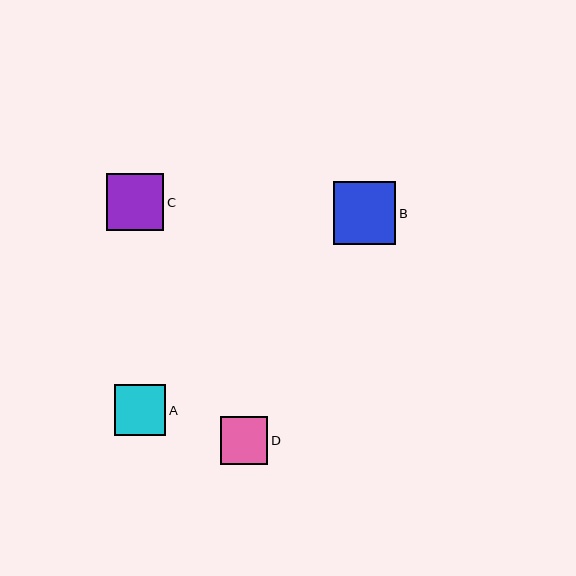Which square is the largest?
Square B is the largest with a size of approximately 63 pixels.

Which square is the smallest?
Square D is the smallest with a size of approximately 47 pixels.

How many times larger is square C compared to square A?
Square C is approximately 1.1 times the size of square A.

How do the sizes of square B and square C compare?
Square B and square C are approximately the same size.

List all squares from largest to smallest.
From largest to smallest: B, C, A, D.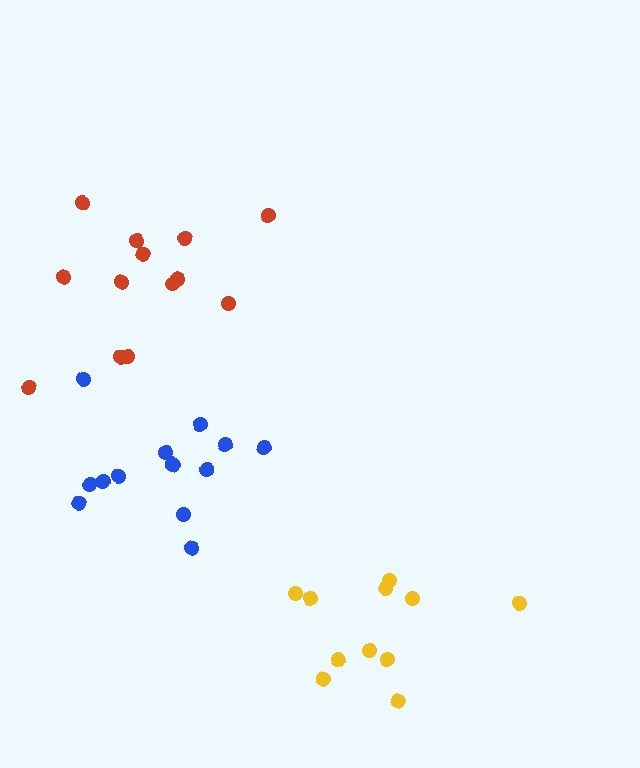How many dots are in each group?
Group 1: 11 dots, Group 2: 13 dots, Group 3: 14 dots (38 total).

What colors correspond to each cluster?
The clusters are colored: yellow, red, blue.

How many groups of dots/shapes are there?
There are 3 groups.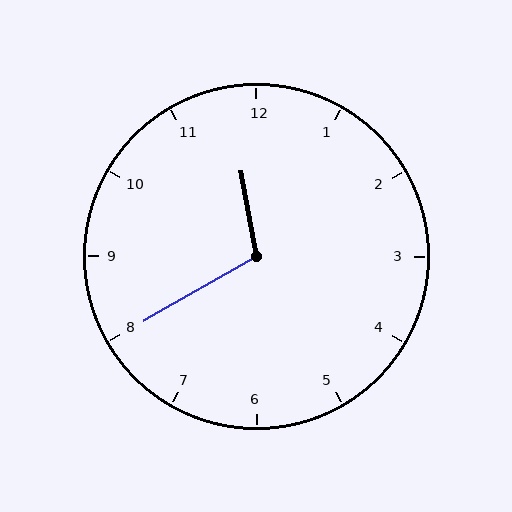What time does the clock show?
11:40.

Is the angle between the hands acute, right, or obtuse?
It is obtuse.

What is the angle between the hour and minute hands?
Approximately 110 degrees.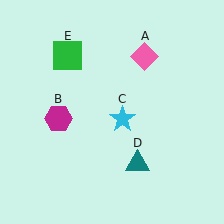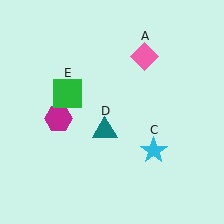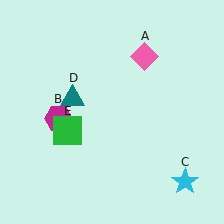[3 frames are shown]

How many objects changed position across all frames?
3 objects changed position: cyan star (object C), teal triangle (object D), green square (object E).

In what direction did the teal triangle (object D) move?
The teal triangle (object D) moved up and to the left.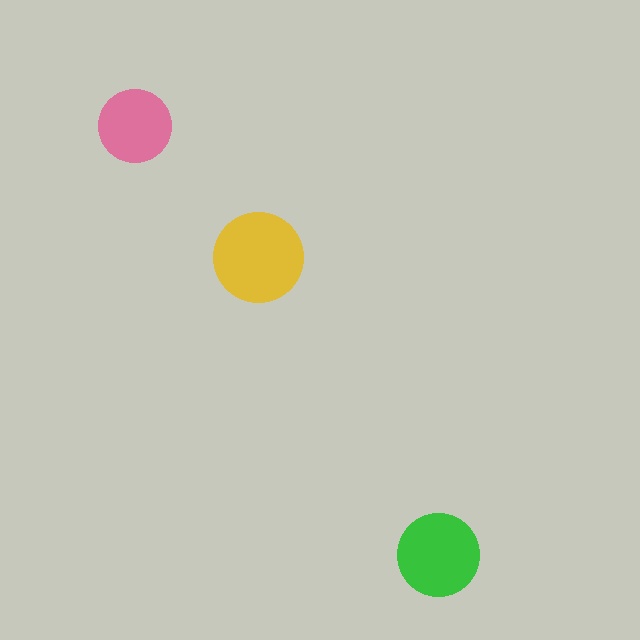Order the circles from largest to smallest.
the yellow one, the green one, the pink one.